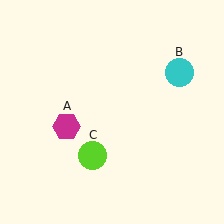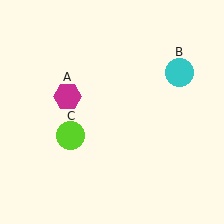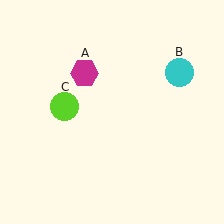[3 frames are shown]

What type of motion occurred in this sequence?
The magenta hexagon (object A), lime circle (object C) rotated clockwise around the center of the scene.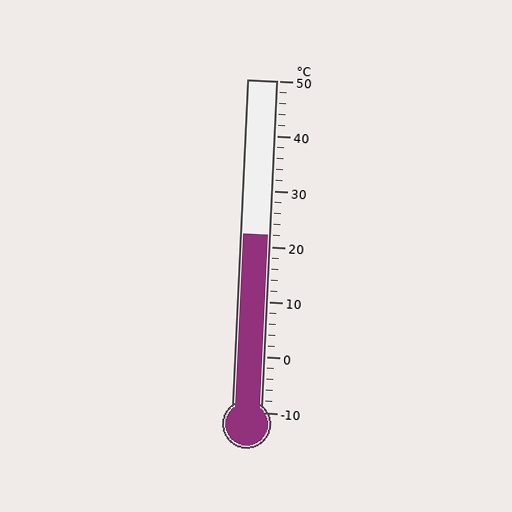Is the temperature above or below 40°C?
The temperature is below 40°C.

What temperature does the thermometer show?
The thermometer shows approximately 22°C.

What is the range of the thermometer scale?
The thermometer scale ranges from -10°C to 50°C.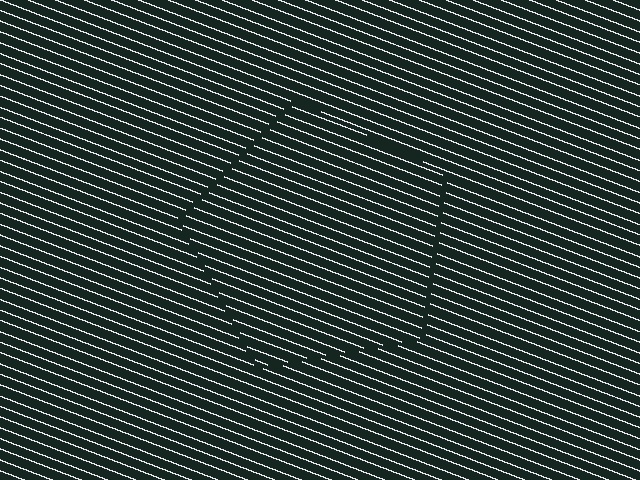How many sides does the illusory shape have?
5 sides — the line-ends trace a pentagon.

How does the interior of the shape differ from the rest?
The interior of the shape contains the same grating, shifted by half a period — the contour is defined by the phase discontinuity where line-ends from the inner and outer gratings abut.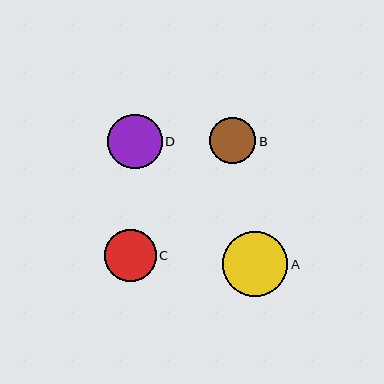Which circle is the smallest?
Circle B is the smallest with a size of approximately 47 pixels.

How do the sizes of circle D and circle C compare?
Circle D and circle C are approximately the same size.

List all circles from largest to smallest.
From largest to smallest: A, D, C, B.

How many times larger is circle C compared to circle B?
Circle C is approximately 1.1 times the size of circle B.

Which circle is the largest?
Circle A is the largest with a size of approximately 65 pixels.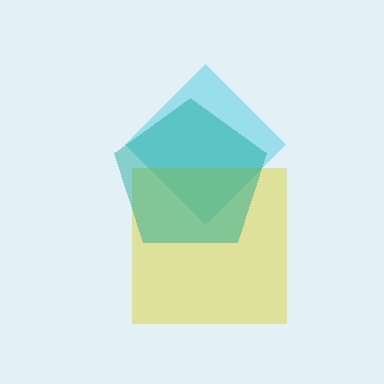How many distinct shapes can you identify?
There are 3 distinct shapes: a cyan diamond, a yellow square, a teal pentagon.